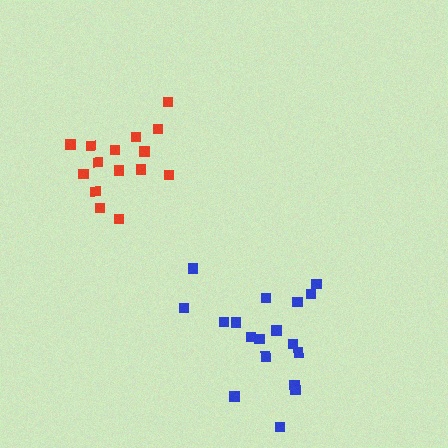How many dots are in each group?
Group 1: 15 dots, Group 2: 18 dots (33 total).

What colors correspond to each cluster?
The clusters are colored: red, blue.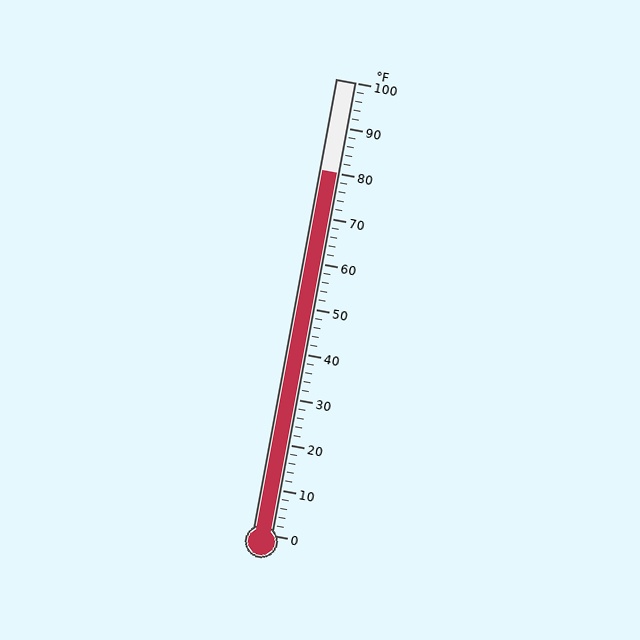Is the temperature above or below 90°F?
The temperature is below 90°F.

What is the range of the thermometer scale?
The thermometer scale ranges from 0°F to 100°F.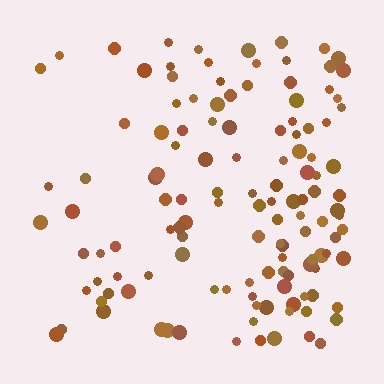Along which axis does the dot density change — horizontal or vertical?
Horizontal.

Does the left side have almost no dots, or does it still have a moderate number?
Still a moderate number, just noticeably fewer than the right.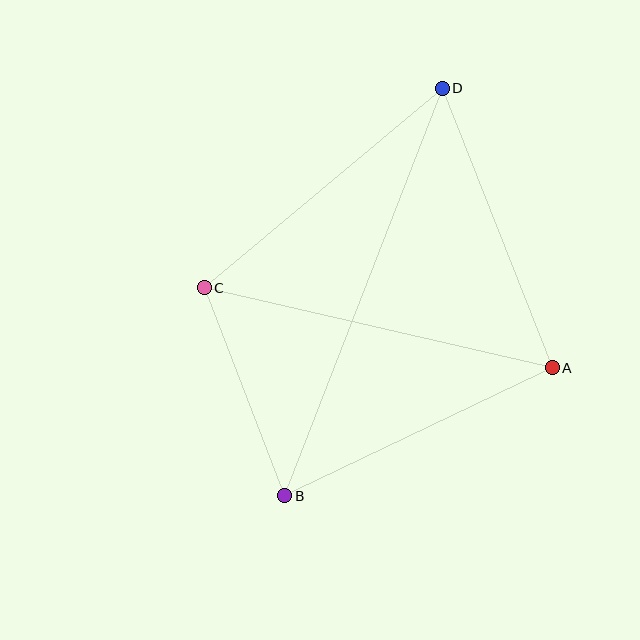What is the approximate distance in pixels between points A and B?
The distance between A and B is approximately 297 pixels.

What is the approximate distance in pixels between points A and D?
The distance between A and D is approximately 300 pixels.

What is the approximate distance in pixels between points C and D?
The distance between C and D is approximately 311 pixels.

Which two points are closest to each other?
Points B and C are closest to each other.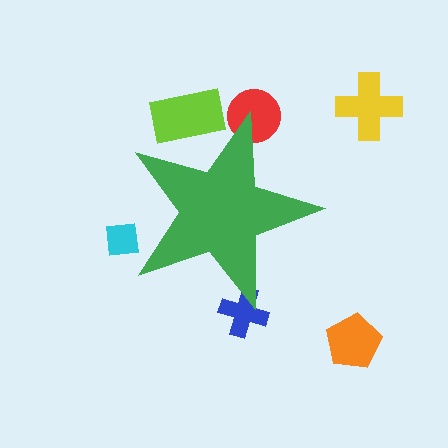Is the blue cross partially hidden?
Yes, the blue cross is partially hidden behind the green star.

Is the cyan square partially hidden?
Yes, the cyan square is partially hidden behind the green star.